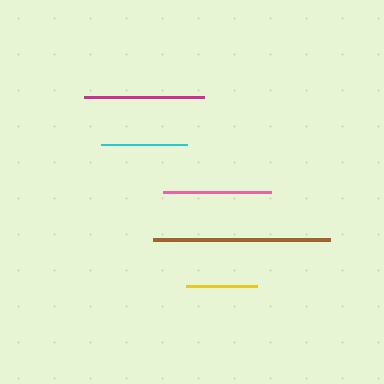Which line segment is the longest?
The brown line is the longest at approximately 178 pixels.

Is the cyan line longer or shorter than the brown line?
The brown line is longer than the cyan line.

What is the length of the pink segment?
The pink segment is approximately 108 pixels long.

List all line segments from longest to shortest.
From longest to shortest: brown, magenta, pink, cyan, yellow.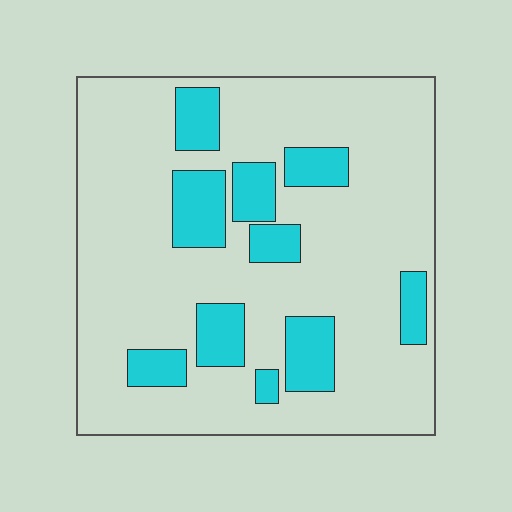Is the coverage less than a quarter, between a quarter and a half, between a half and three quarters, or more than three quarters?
Less than a quarter.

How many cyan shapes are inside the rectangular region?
10.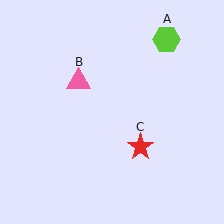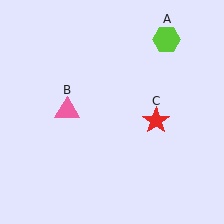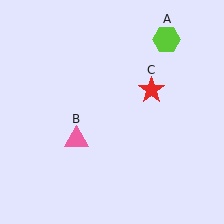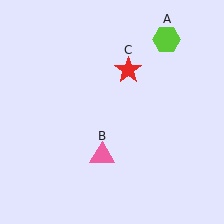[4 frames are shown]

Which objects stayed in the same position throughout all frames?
Lime hexagon (object A) remained stationary.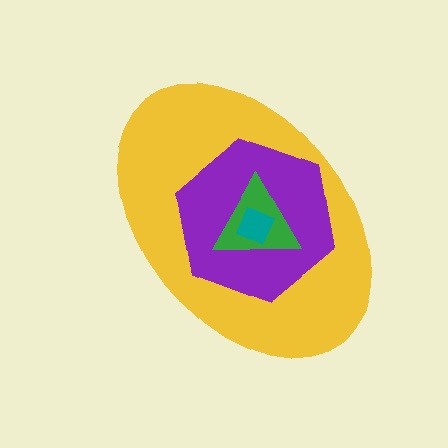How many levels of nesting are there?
4.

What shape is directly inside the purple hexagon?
The green triangle.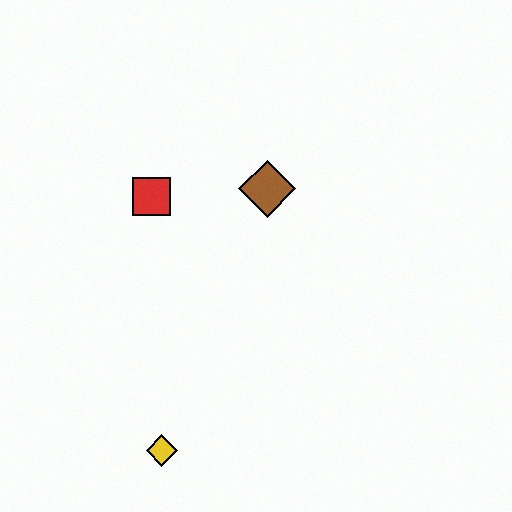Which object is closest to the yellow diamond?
The red square is closest to the yellow diamond.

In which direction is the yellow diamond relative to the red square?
The yellow diamond is below the red square.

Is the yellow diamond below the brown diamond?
Yes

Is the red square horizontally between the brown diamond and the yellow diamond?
No